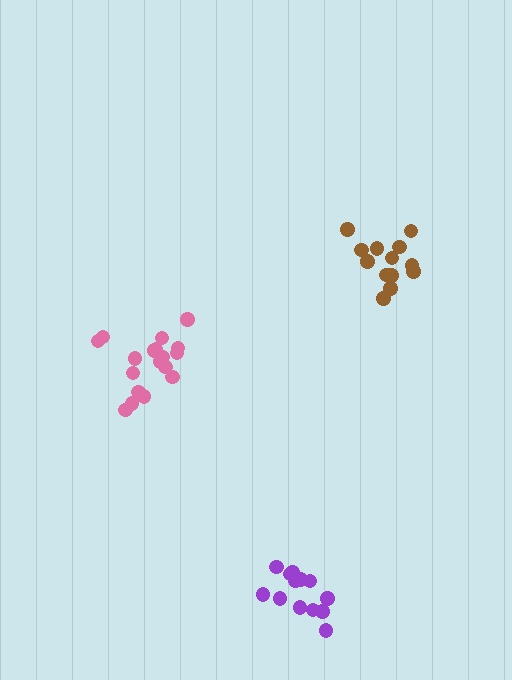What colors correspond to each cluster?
The clusters are colored: pink, brown, purple.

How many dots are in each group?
Group 1: 18 dots, Group 2: 13 dots, Group 3: 13 dots (44 total).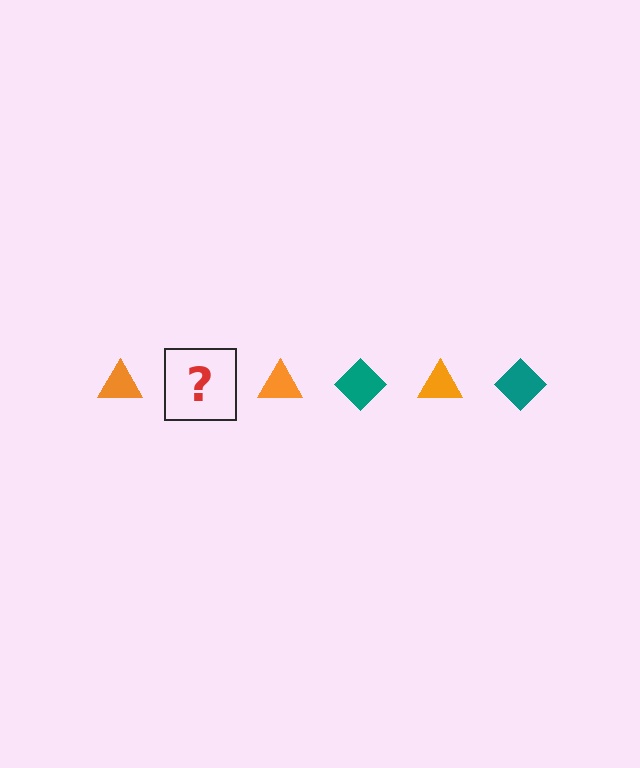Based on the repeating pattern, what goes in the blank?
The blank should be a teal diamond.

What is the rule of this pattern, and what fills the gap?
The rule is that the pattern alternates between orange triangle and teal diamond. The gap should be filled with a teal diamond.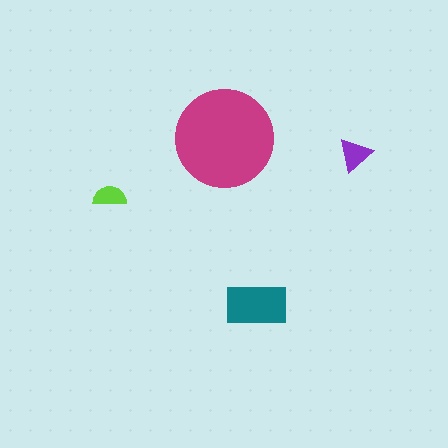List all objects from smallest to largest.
The lime semicircle, the purple triangle, the teal rectangle, the magenta circle.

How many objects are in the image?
There are 4 objects in the image.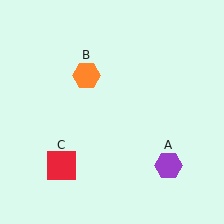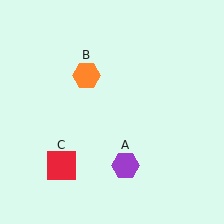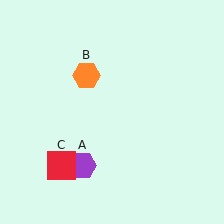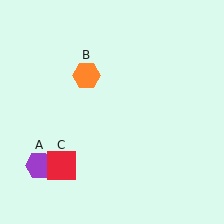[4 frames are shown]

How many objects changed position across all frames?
1 object changed position: purple hexagon (object A).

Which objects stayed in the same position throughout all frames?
Orange hexagon (object B) and red square (object C) remained stationary.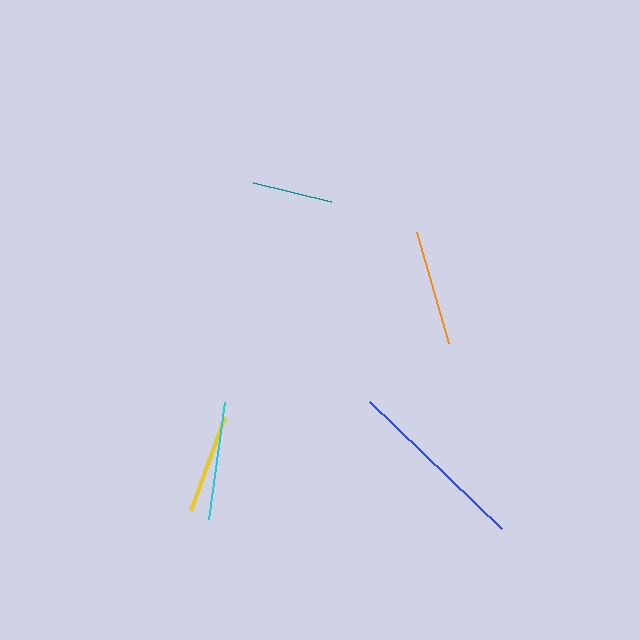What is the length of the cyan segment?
The cyan segment is approximately 118 pixels long.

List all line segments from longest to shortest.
From longest to shortest: blue, cyan, orange, yellow, teal.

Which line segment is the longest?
The blue line is the longest at approximately 183 pixels.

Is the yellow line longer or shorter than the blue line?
The blue line is longer than the yellow line.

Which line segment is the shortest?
The teal line is the shortest at approximately 80 pixels.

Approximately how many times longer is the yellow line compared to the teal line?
The yellow line is approximately 1.3 times the length of the teal line.